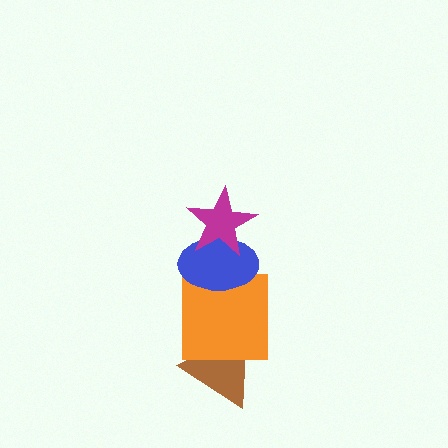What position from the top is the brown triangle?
The brown triangle is 4th from the top.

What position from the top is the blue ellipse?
The blue ellipse is 2nd from the top.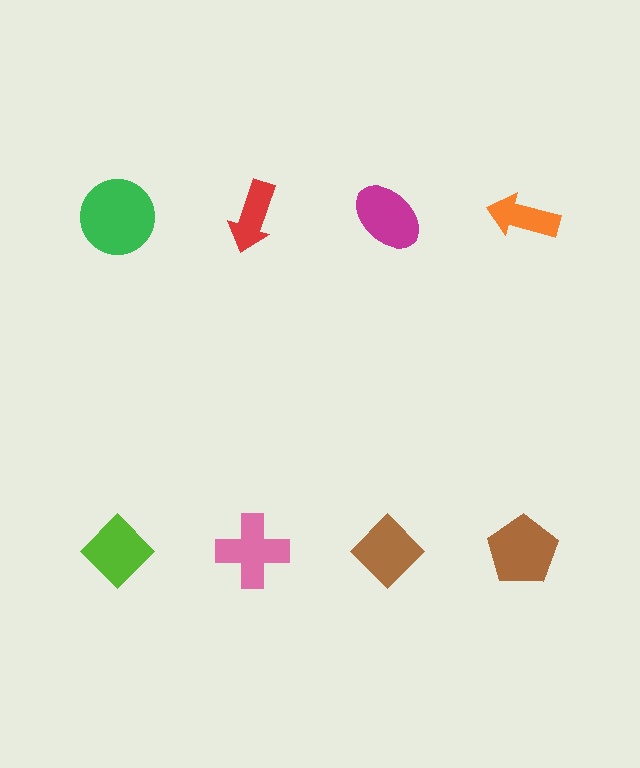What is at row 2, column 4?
A brown pentagon.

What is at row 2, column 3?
A brown diamond.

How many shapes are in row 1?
4 shapes.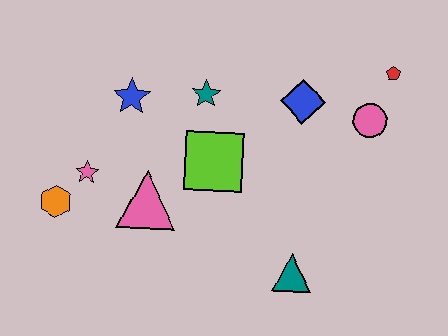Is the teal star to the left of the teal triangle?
Yes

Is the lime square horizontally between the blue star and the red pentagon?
Yes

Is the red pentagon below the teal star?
No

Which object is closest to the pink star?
The orange hexagon is closest to the pink star.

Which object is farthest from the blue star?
The red pentagon is farthest from the blue star.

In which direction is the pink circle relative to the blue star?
The pink circle is to the right of the blue star.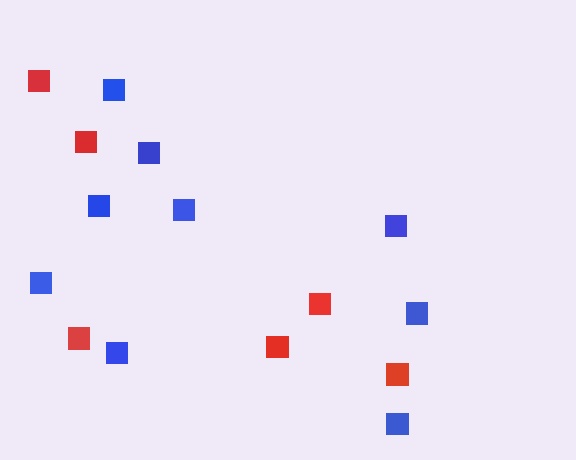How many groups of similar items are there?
There are 2 groups: one group of blue squares (9) and one group of red squares (6).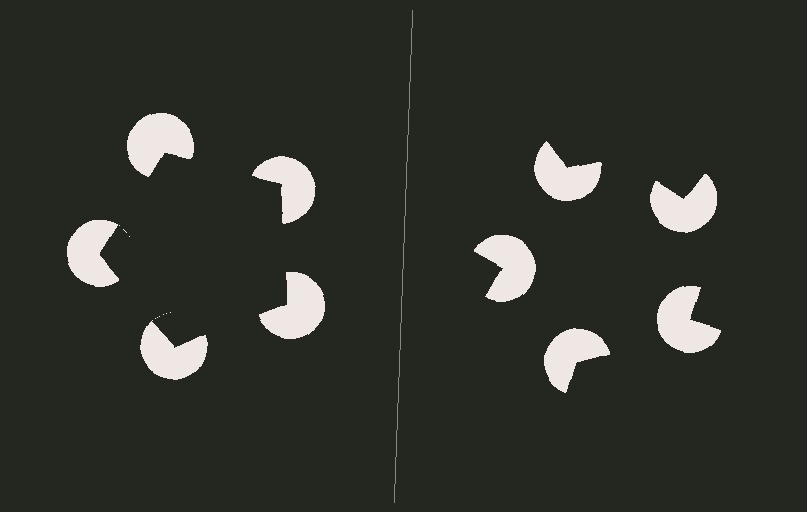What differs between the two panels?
The pac-man discs are positioned identically on both sides; only the wedge orientations differ. On the left they align to a pentagon; on the right they are misaligned.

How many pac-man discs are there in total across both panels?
10 — 5 on each side.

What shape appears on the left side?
An illusory pentagon.